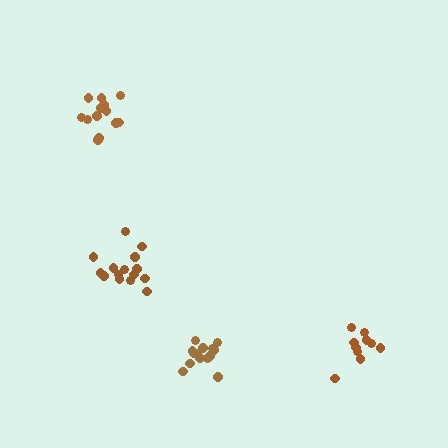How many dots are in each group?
Group 1: 13 dots, Group 2: 15 dots, Group 3: 15 dots, Group 4: 10 dots (53 total).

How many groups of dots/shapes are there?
There are 4 groups.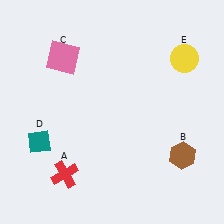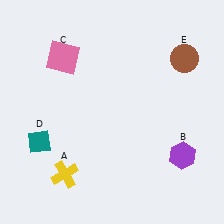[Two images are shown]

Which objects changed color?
A changed from red to yellow. B changed from brown to purple. E changed from yellow to brown.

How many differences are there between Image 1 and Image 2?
There are 3 differences between the two images.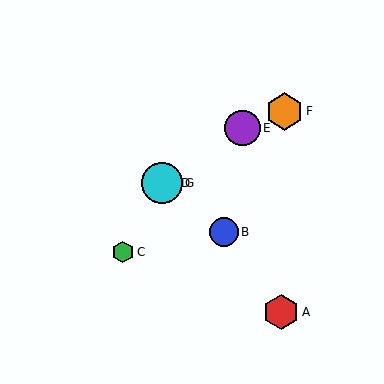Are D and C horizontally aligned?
No, D is at y≈183 and C is at y≈252.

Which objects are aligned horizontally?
Objects D, G are aligned horizontally.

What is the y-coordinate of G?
Object G is at y≈183.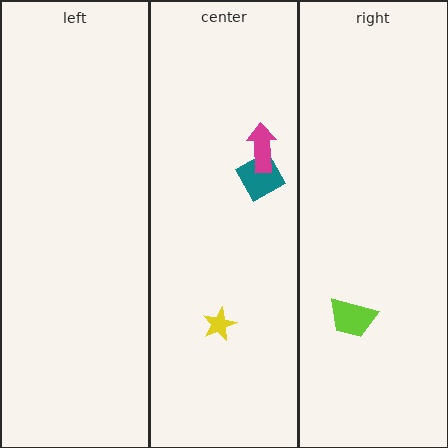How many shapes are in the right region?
1.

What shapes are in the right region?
The lime trapezoid.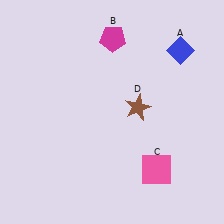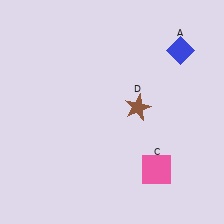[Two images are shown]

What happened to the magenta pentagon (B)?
The magenta pentagon (B) was removed in Image 2. It was in the top-right area of Image 1.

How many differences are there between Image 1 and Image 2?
There is 1 difference between the two images.